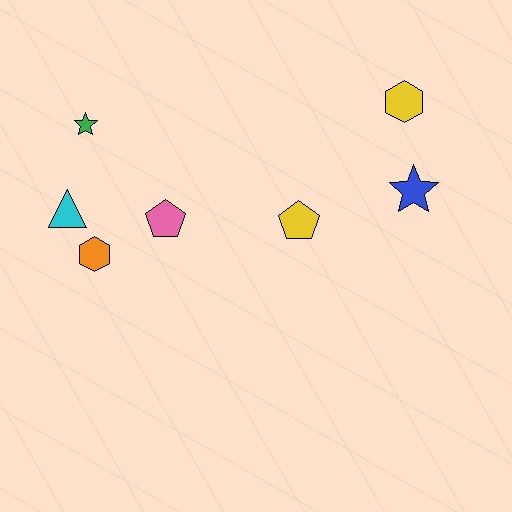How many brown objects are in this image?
There are no brown objects.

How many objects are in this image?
There are 7 objects.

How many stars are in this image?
There are 2 stars.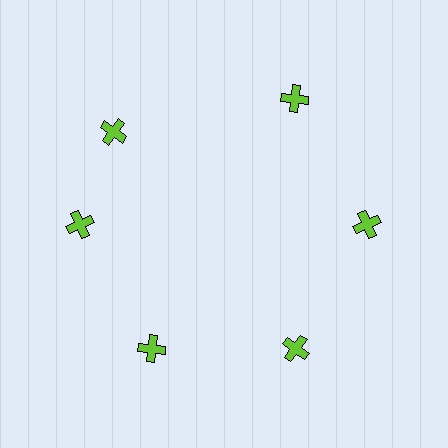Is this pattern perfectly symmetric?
No. The 6 lime crosses are arranged in a ring, but one element near the 11 o'clock position is rotated out of alignment along the ring, breaking the 6-fold rotational symmetry.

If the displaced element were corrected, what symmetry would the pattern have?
It would have 6-fold rotational symmetry — the pattern would map onto itself every 60 degrees.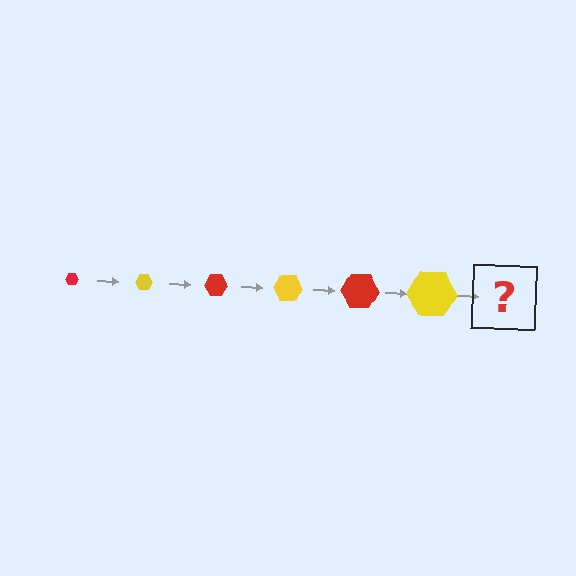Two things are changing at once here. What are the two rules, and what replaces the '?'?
The two rules are that the hexagon grows larger each step and the color cycles through red and yellow. The '?' should be a red hexagon, larger than the previous one.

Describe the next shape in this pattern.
It should be a red hexagon, larger than the previous one.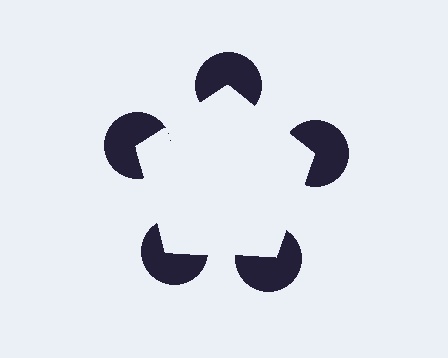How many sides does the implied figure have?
5 sides.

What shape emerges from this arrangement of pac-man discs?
An illusory pentagon — its edges are inferred from the aligned wedge cuts in the pac-man discs, not physically drawn.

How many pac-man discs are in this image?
There are 5 — one at each vertex of the illusory pentagon.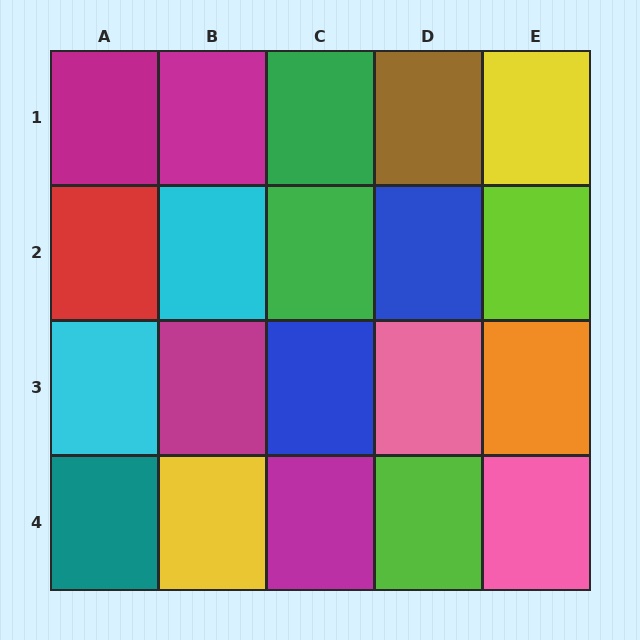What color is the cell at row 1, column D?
Brown.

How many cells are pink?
2 cells are pink.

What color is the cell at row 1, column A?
Magenta.